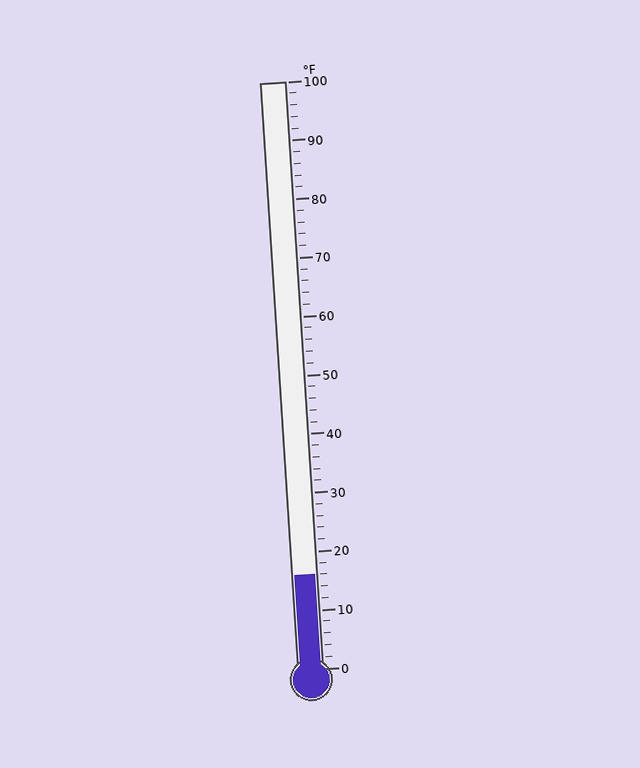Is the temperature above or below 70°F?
The temperature is below 70°F.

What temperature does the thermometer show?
The thermometer shows approximately 16°F.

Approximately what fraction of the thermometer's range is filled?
The thermometer is filled to approximately 15% of its range.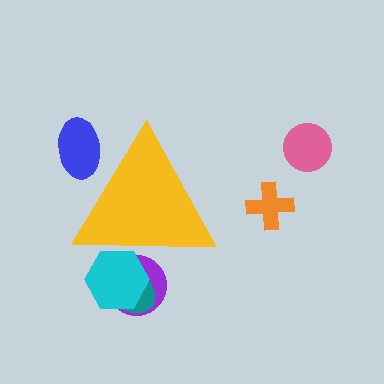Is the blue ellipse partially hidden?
Yes, the blue ellipse is partially hidden behind the yellow triangle.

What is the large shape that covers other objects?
A yellow triangle.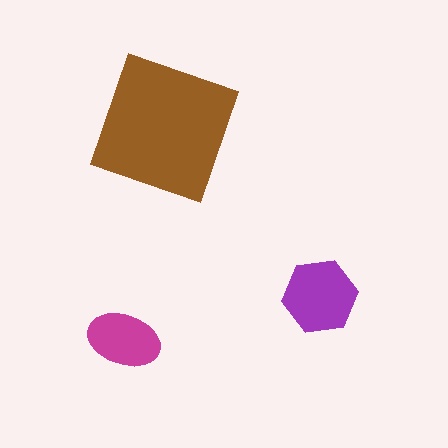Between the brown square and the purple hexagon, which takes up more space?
The brown square.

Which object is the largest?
The brown square.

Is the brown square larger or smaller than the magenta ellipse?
Larger.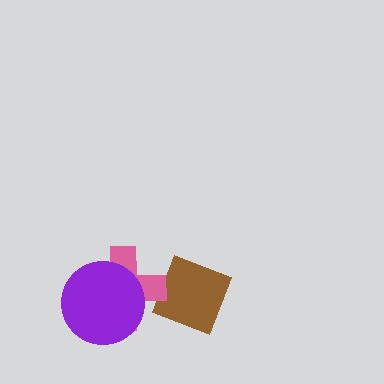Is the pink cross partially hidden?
Yes, it is partially covered by another shape.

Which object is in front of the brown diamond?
The pink cross is in front of the brown diamond.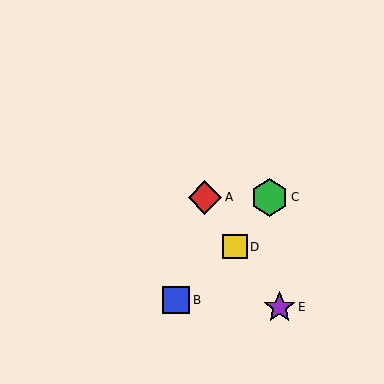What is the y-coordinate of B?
Object B is at y≈300.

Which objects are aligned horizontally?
Objects A, C are aligned horizontally.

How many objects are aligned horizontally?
2 objects (A, C) are aligned horizontally.